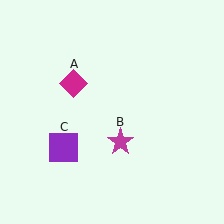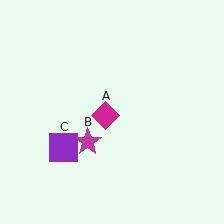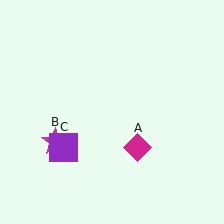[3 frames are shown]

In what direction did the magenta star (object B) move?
The magenta star (object B) moved left.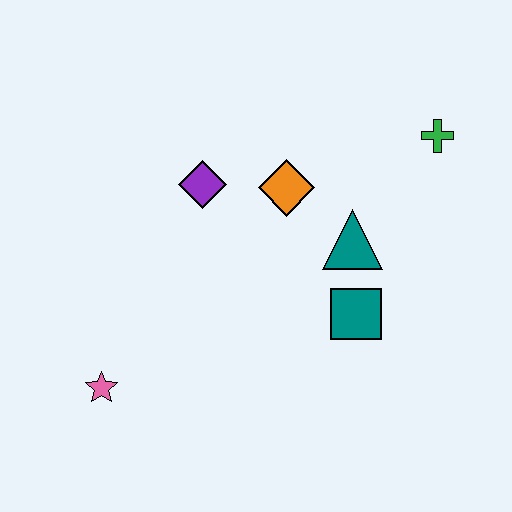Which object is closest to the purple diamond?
The orange diamond is closest to the purple diamond.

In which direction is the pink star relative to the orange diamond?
The pink star is below the orange diamond.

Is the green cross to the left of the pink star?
No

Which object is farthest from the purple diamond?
The green cross is farthest from the purple diamond.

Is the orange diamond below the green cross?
Yes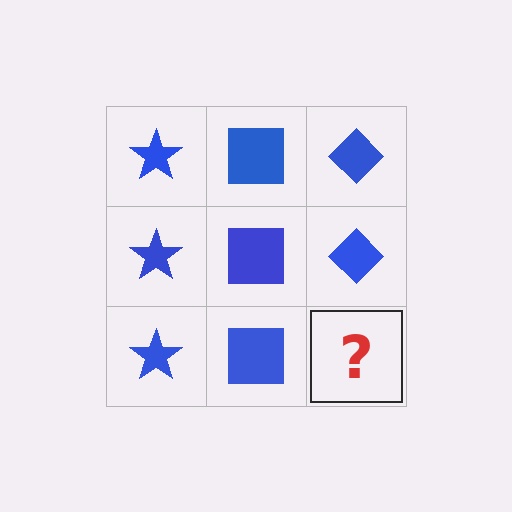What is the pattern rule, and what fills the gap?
The rule is that each column has a consistent shape. The gap should be filled with a blue diamond.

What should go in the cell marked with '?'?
The missing cell should contain a blue diamond.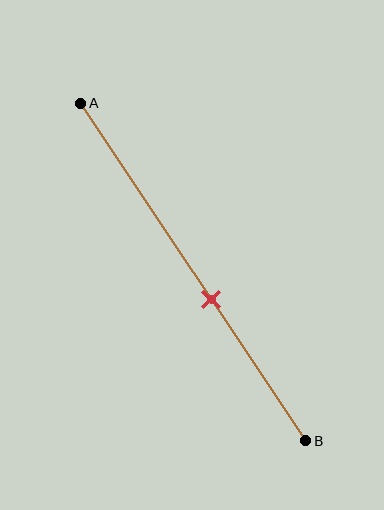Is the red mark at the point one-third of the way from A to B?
No, the mark is at about 60% from A, not at the 33% one-third point.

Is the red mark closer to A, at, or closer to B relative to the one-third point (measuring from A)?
The red mark is closer to point B than the one-third point of segment AB.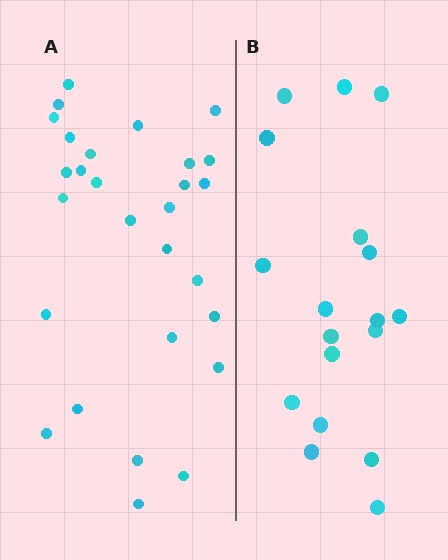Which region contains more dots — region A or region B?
Region A (the left region) has more dots.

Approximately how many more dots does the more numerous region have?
Region A has roughly 10 or so more dots than region B.